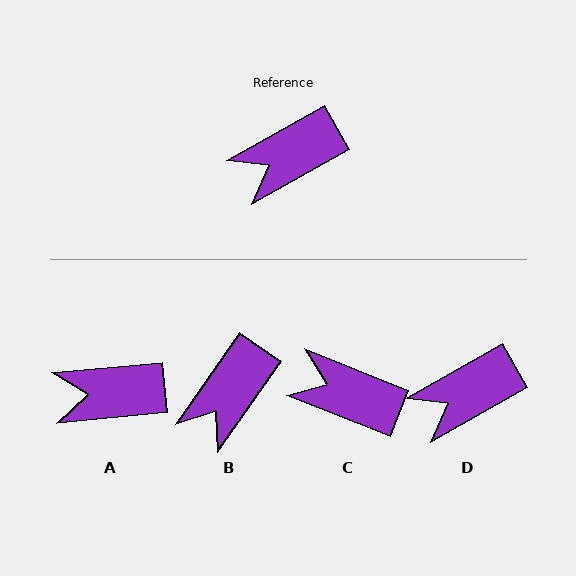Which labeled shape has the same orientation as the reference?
D.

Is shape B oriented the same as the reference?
No, it is off by about 26 degrees.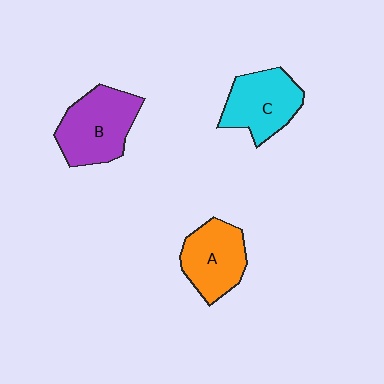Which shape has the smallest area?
Shape A (orange).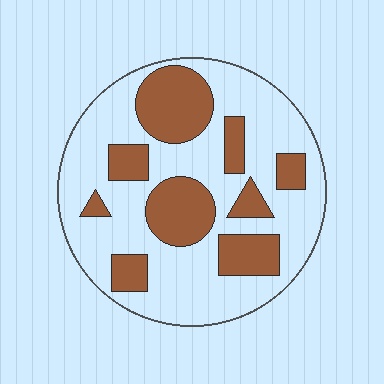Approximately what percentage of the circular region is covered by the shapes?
Approximately 30%.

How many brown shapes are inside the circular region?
9.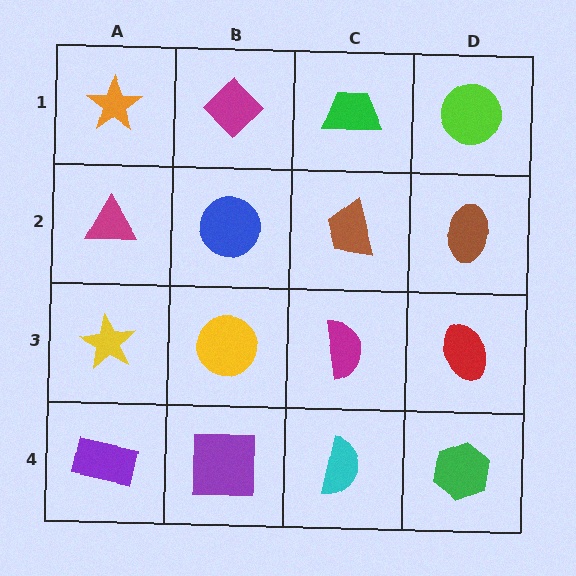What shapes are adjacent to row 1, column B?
A blue circle (row 2, column B), an orange star (row 1, column A), a green trapezoid (row 1, column C).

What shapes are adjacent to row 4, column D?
A red ellipse (row 3, column D), a cyan semicircle (row 4, column C).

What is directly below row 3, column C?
A cyan semicircle.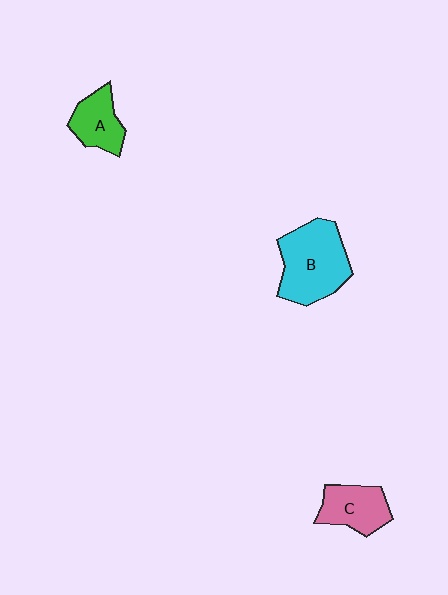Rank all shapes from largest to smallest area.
From largest to smallest: B (cyan), C (pink), A (green).